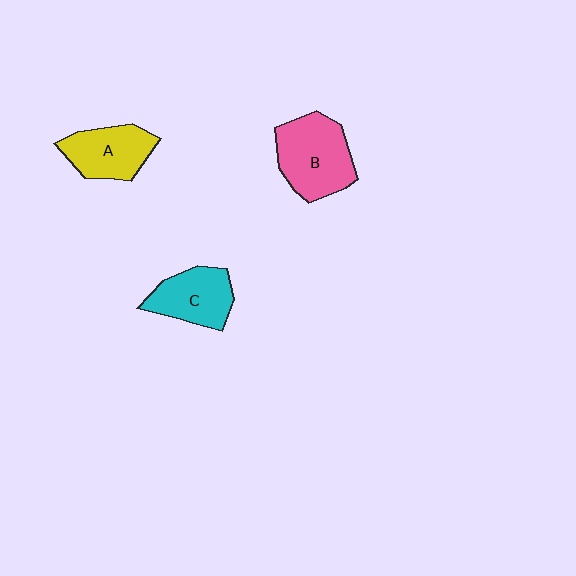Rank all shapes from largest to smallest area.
From largest to smallest: B (pink), A (yellow), C (cyan).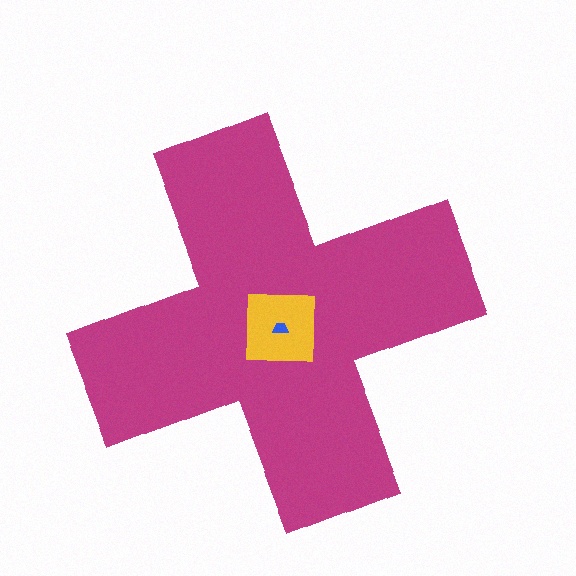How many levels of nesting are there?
3.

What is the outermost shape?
The magenta cross.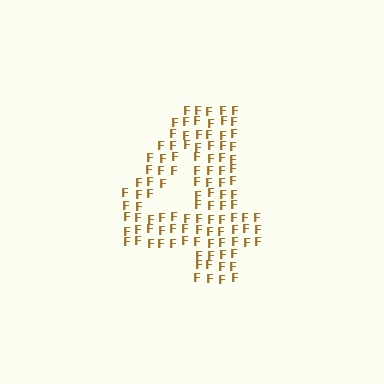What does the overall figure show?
The overall figure shows the digit 4.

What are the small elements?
The small elements are letter F's.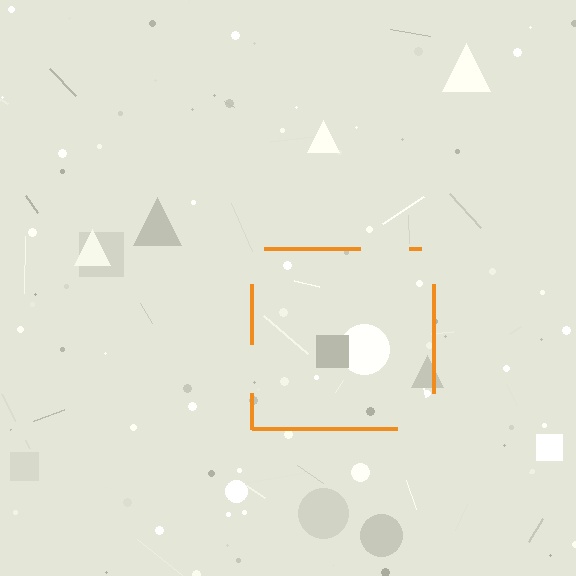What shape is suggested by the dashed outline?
The dashed outline suggests a square.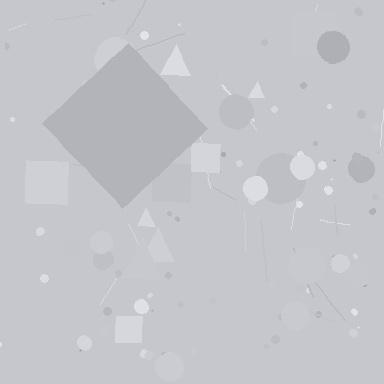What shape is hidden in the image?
A diamond is hidden in the image.